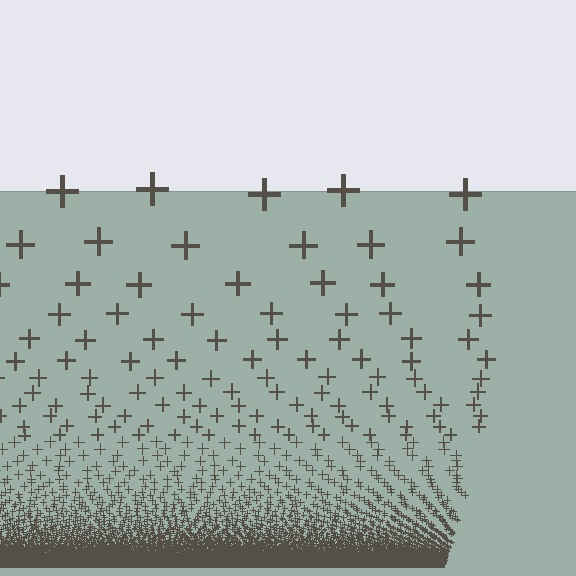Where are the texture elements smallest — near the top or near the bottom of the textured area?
Near the bottom.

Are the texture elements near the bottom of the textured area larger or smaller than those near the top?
Smaller. The gradient is inverted — elements near the bottom are smaller and denser.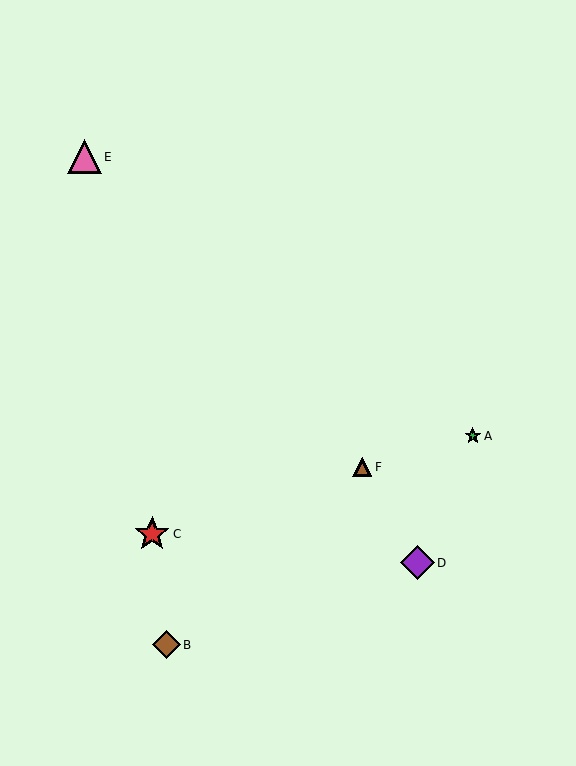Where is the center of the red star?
The center of the red star is at (152, 534).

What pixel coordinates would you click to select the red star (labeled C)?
Click at (152, 534) to select the red star C.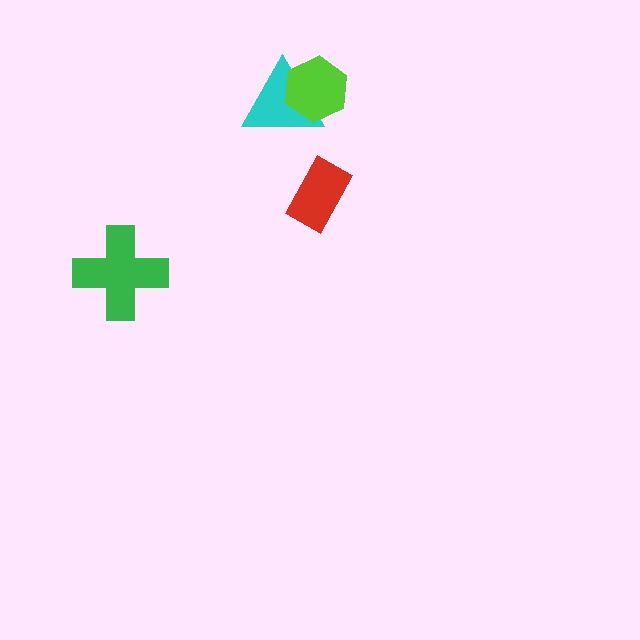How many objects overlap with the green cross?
0 objects overlap with the green cross.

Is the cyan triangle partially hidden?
Yes, it is partially covered by another shape.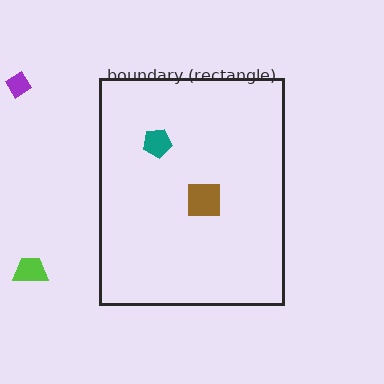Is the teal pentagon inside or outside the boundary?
Inside.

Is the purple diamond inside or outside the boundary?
Outside.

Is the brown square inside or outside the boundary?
Inside.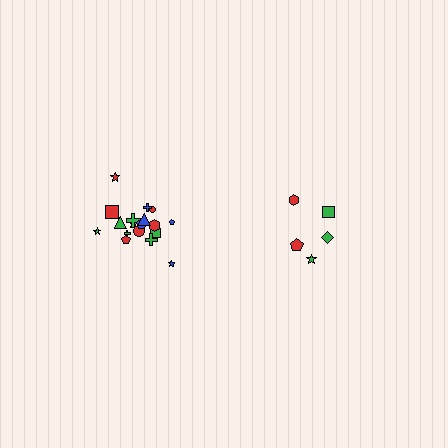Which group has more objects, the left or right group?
The left group.